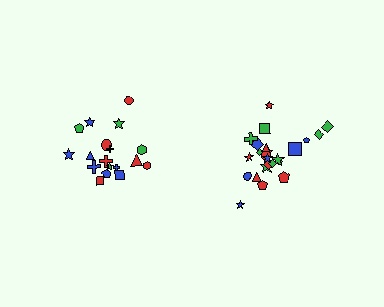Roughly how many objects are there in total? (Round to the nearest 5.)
Roughly 45 objects in total.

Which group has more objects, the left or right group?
The right group.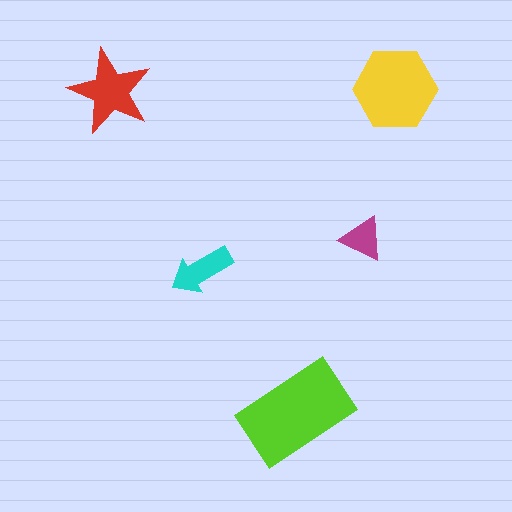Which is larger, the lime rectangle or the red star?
The lime rectangle.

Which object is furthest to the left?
The red star is leftmost.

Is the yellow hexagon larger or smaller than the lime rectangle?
Smaller.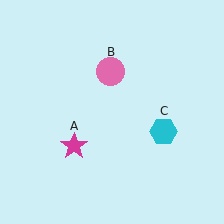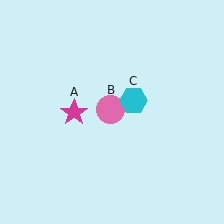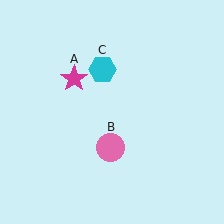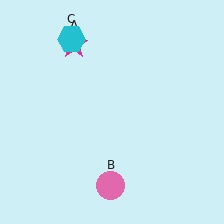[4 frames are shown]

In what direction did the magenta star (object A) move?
The magenta star (object A) moved up.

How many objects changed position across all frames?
3 objects changed position: magenta star (object A), pink circle (object B), cyan hexagon (object C).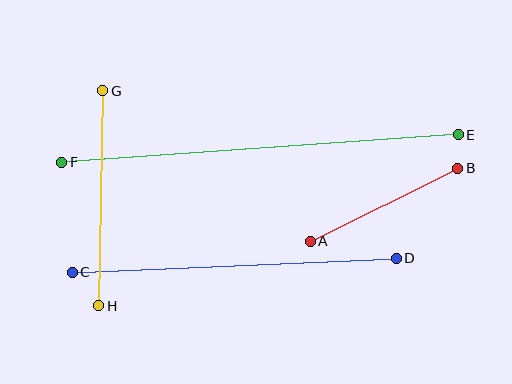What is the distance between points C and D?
The distance is approximately 325 pixels.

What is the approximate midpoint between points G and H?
The midpoint is at approximately (101, 198) pixels.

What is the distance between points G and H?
The distance is approximately 215 pixels.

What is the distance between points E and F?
The distance is approximately 398 pixels.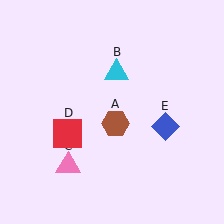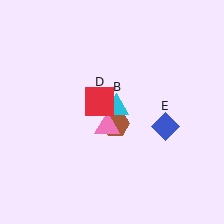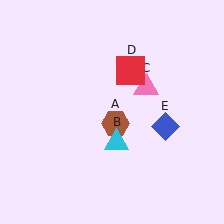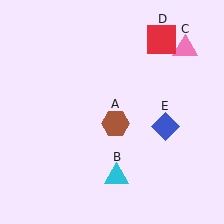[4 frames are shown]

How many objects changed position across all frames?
3 objects changed position: cyan triangle (object B), pink triangle (object C), red square (object D).